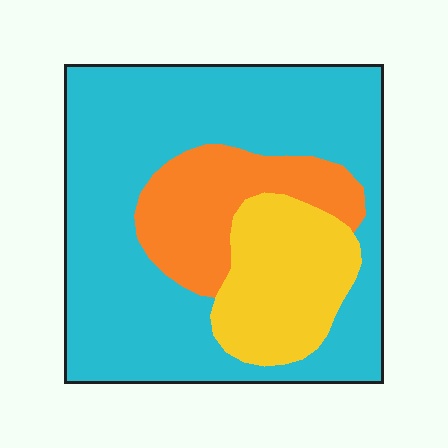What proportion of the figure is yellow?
Yellow covers roughly 20% of the figure.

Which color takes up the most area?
Cyan, at roughly 65%.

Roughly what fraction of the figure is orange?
Orange takes up less than a quarter of the figure.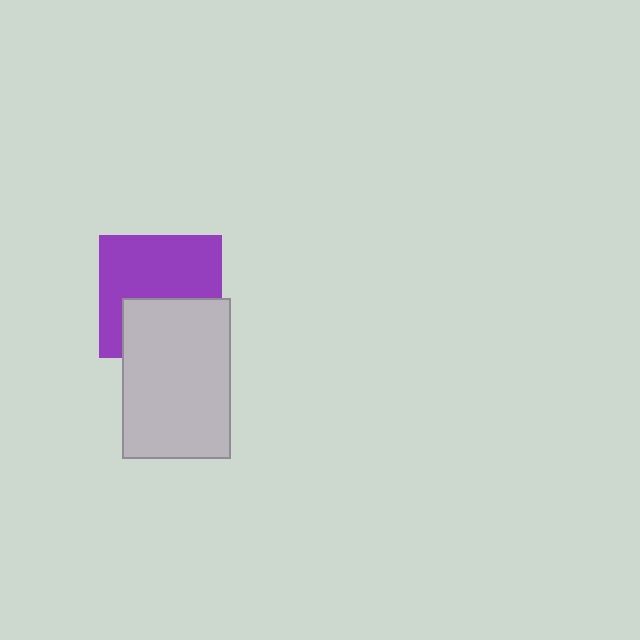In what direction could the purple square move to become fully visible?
The purple square could move up. That would shift it out from behind the light gray rectangle entirely.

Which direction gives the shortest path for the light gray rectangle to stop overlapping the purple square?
Moving down gives the shortest separation.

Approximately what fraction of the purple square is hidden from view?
Roughly 40% of the purple square is hidden behind the light gray rectangle.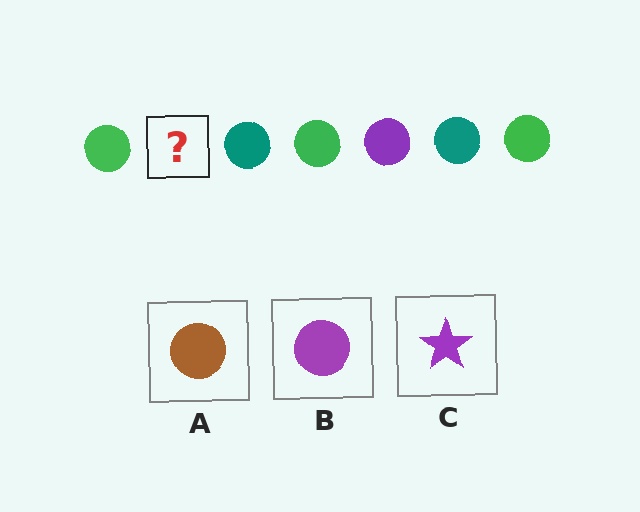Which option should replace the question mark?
Option B.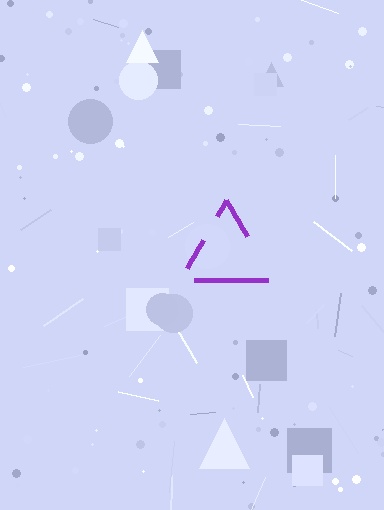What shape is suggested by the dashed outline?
The dashed outline suggests a triangle.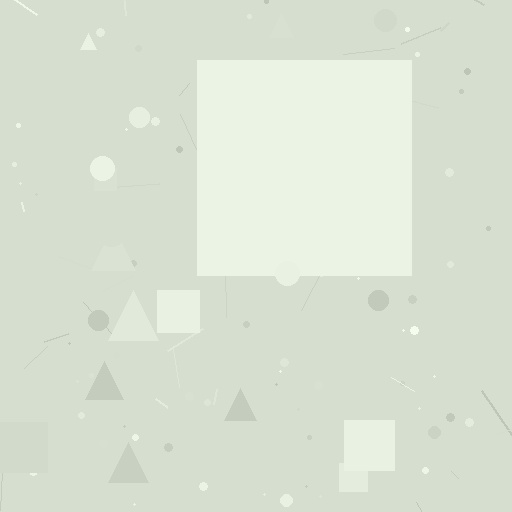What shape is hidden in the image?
A square is hidden in the image.